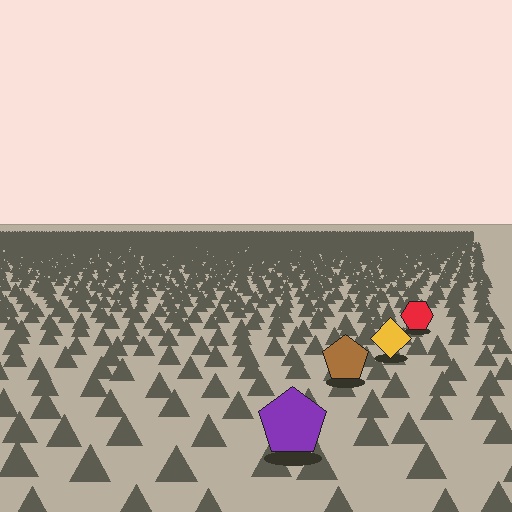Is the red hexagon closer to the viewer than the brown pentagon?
No. The brown pentagon is closer — you can tell from the texture gradient: the ground texture is coarser near it.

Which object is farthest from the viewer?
The red hexagon is farthest from the viewer. It appears smaller and the ground texture around it is denser.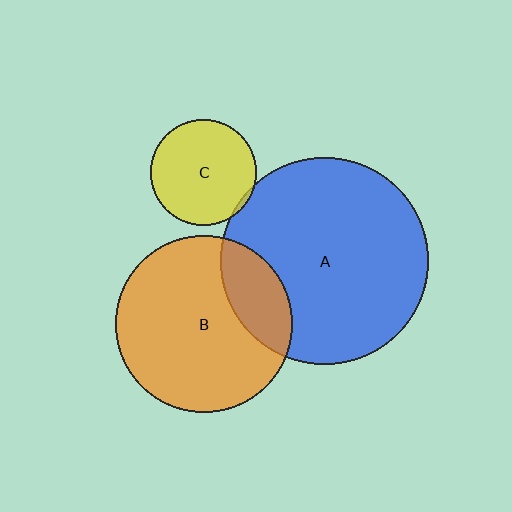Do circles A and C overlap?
Yes.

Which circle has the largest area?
Circle A (blue).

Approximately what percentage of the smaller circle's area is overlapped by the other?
Approximately 5%.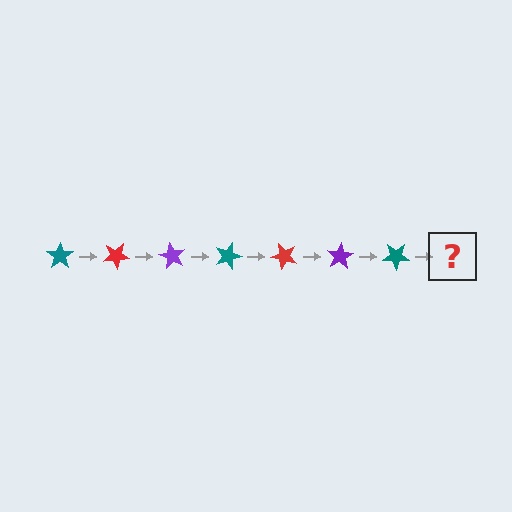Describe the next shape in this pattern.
It should be a red star, rotated 210 degrees from the start.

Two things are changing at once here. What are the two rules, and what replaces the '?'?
The two rules are that it rotates 30 degrees each step and the color cycles through teal, red, and purple. The '?' should be a red star, rotated 210 degrees from the start.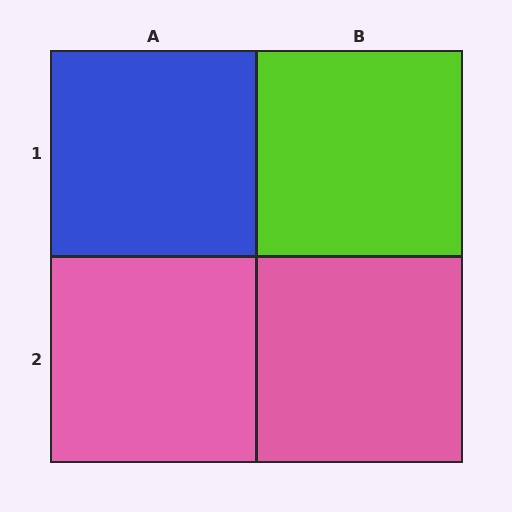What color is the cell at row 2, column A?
Pink.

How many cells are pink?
2 cells are pink.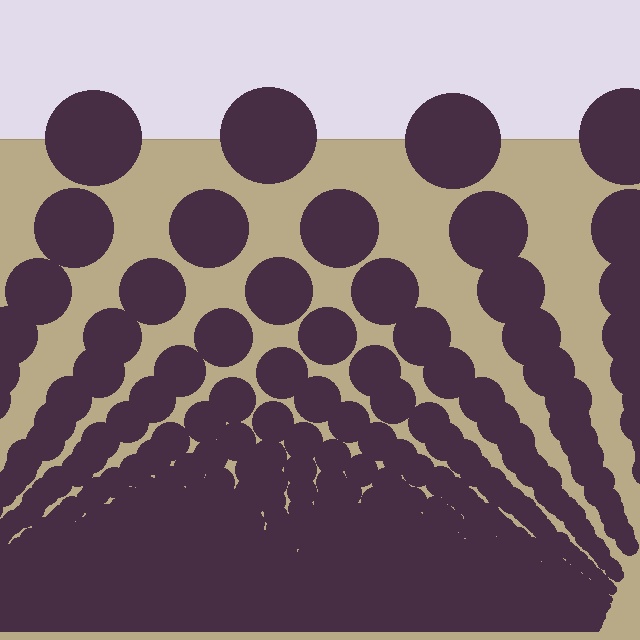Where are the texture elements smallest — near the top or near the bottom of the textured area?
Near the bottom.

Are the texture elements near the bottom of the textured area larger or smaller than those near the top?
Smaller. The gradient is inverted — elements near the bottom are smaller and denser.